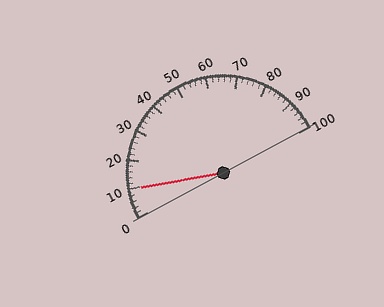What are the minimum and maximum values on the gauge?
The gauge ranges from 0 to 100.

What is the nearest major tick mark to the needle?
The nearest major tick mark is 10.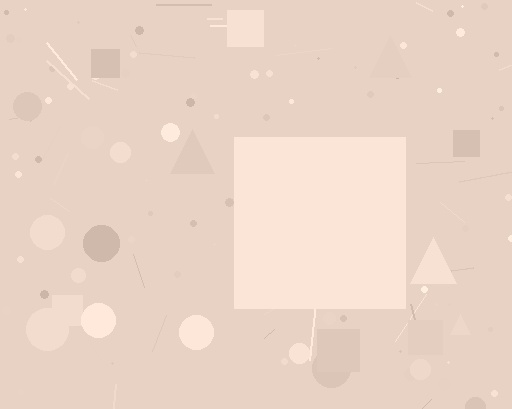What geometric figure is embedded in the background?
A square is embedded in the background.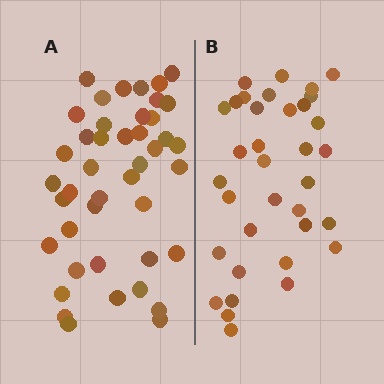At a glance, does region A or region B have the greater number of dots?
Region A (the left region) has more dots.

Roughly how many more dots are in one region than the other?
Region A has roughly 8 or so more dots than region B.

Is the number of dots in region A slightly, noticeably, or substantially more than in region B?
Region A has only slightly more — the two regions are fairly close. The ratio is roughly 1.2 to 1.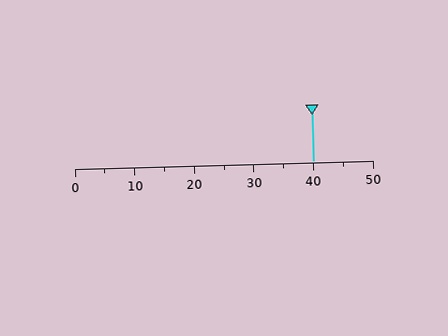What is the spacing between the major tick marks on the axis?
The major ticks are spaced 10 apart.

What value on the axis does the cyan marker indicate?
The marker indicates approximately 40.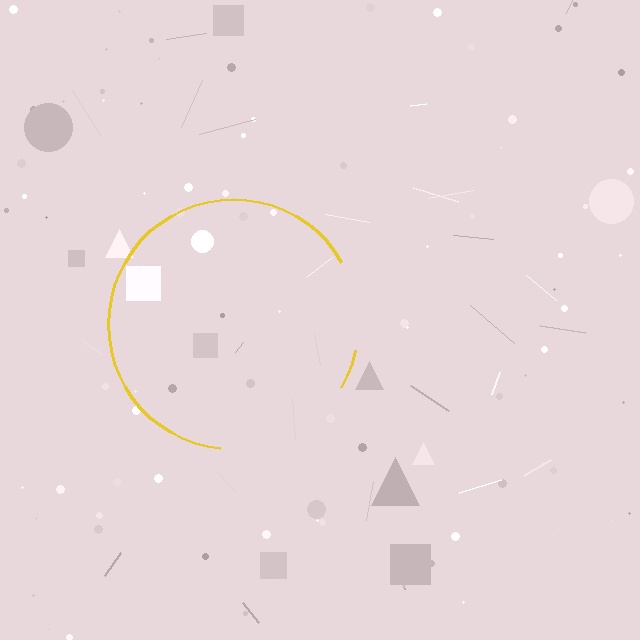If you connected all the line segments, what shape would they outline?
They would outline a circle.